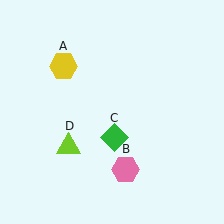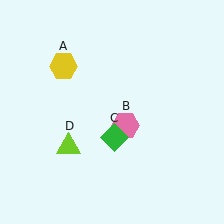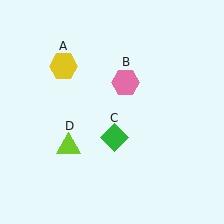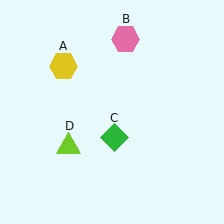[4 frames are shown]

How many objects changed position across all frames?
1 object changed position: pink hexagon (object B).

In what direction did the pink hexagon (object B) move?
The pink hexagon (object B) moved up.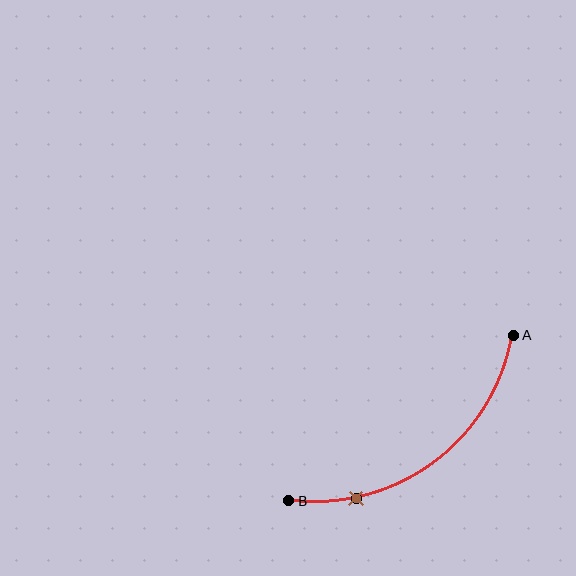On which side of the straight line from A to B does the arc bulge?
The arc bulges below and to the right of the straight line connecting A and B.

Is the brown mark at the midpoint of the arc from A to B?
No. The brown mark lies on the arc but is closer to endpoint B. The arc midpoint would be at the point on the curve equidistant along the arc from both A and B.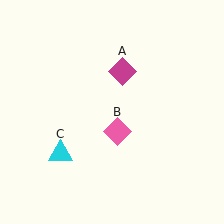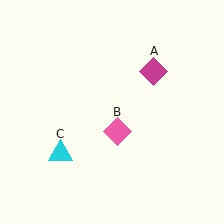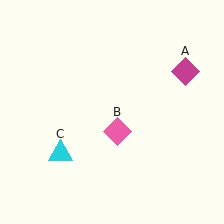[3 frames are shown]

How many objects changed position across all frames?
1 object changed position: magenta diamond (object A).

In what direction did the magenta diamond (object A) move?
The magenta diamond (object A) moved right.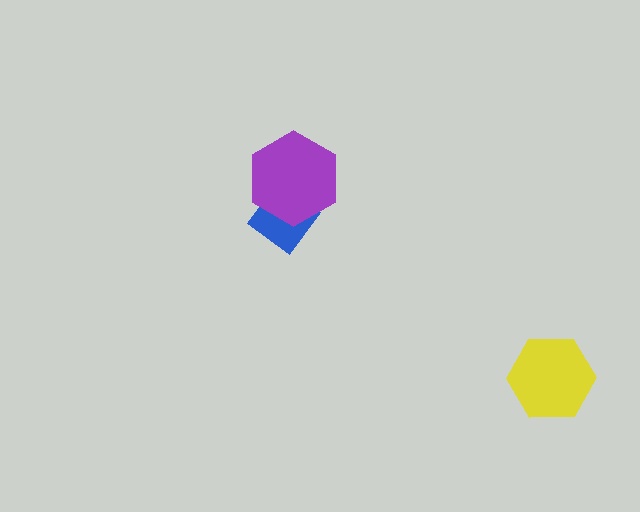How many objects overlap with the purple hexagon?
1 object overlaps with the purple hexagon.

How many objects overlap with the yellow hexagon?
0 objects overlap with the yellow hexagon.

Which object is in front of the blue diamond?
The purple hexagon is in front of the blue diamond.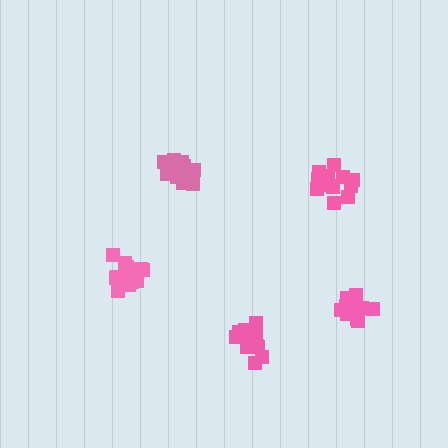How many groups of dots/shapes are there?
There are 5 groups.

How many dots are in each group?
Group 1: 15 dots, Group 2: 16 dots, Group 3: 15 dots, Group 4: 13 dots, Group 5: 16 dots (75 total).